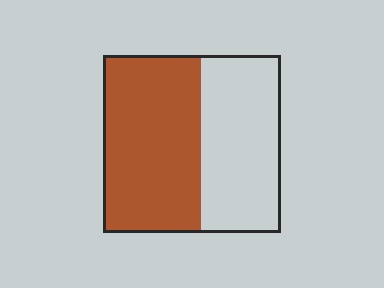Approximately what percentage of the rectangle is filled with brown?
Approximately 55%.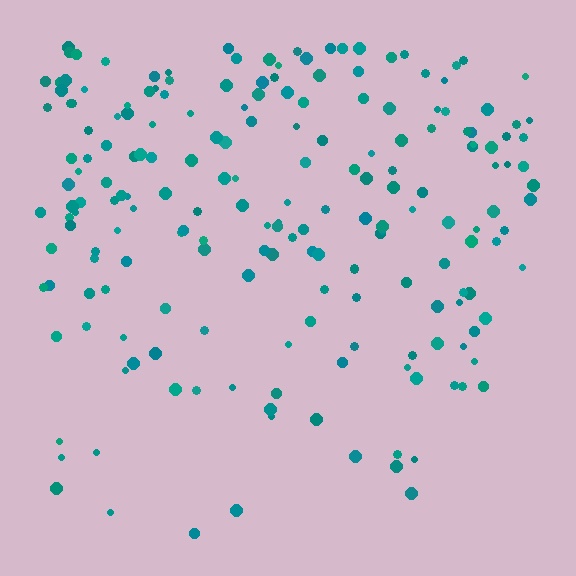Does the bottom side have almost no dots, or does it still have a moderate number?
Still a moderate number, just noticeably fewer than the top.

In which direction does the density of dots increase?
From bottom to top, with the top side densest.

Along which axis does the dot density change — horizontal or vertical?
Vertical.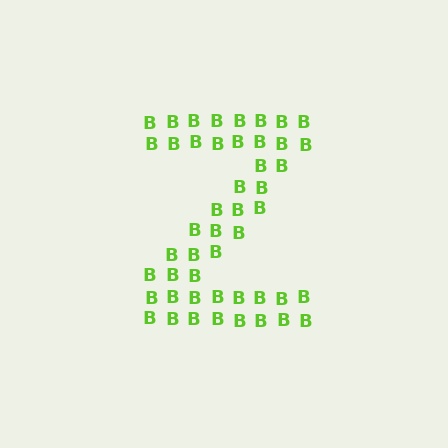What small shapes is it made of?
It is made of small letter B's.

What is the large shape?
The large shape is the letter Z.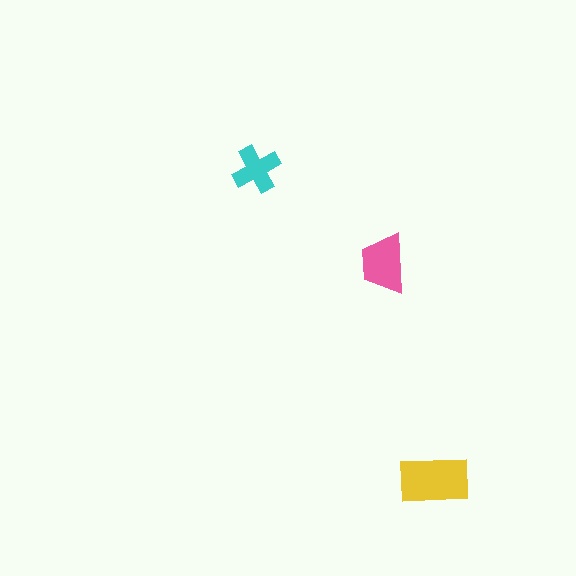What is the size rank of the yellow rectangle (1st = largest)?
1st.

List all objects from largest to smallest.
The yellow rectangle, the pink trapezoid, the cyan cross.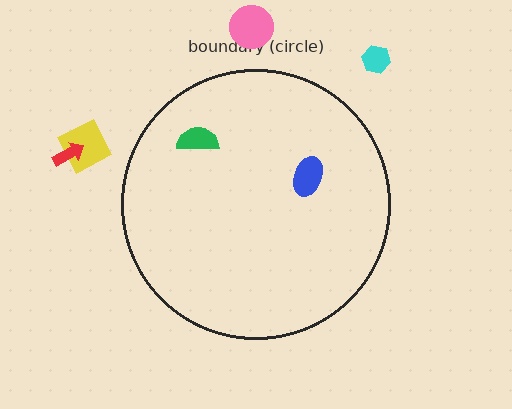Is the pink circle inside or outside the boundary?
Outside.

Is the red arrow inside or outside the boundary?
Outside.